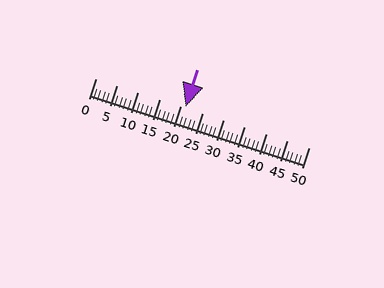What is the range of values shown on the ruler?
The ruler shows values from 0 to 50.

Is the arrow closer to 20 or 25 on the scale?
The arrow is closer to 20.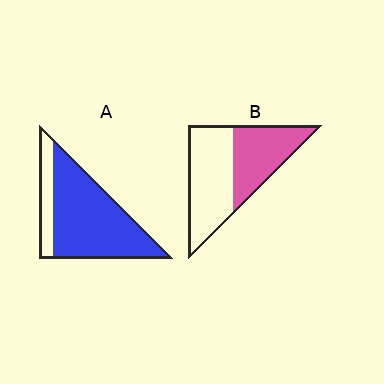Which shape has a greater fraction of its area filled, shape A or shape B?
Shape A.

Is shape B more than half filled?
No.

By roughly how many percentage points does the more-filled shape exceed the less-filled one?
By roughly 35 percentage points (A over B).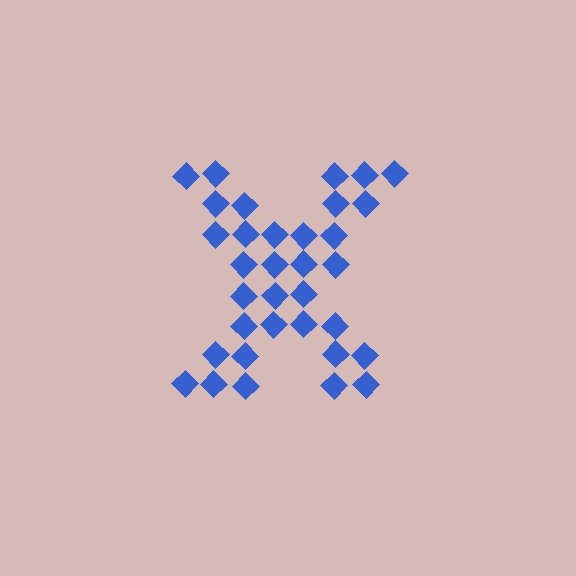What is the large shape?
The large shape is the letter X.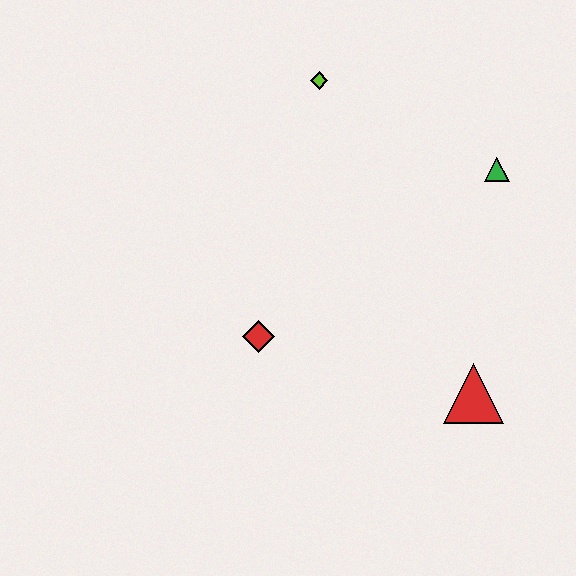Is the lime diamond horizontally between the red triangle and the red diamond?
Yes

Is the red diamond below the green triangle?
Yes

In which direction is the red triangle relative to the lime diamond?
The red triangle is below the lime diamond.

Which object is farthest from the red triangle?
The lime diamond is farthest from the red triangle.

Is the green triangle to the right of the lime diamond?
Yes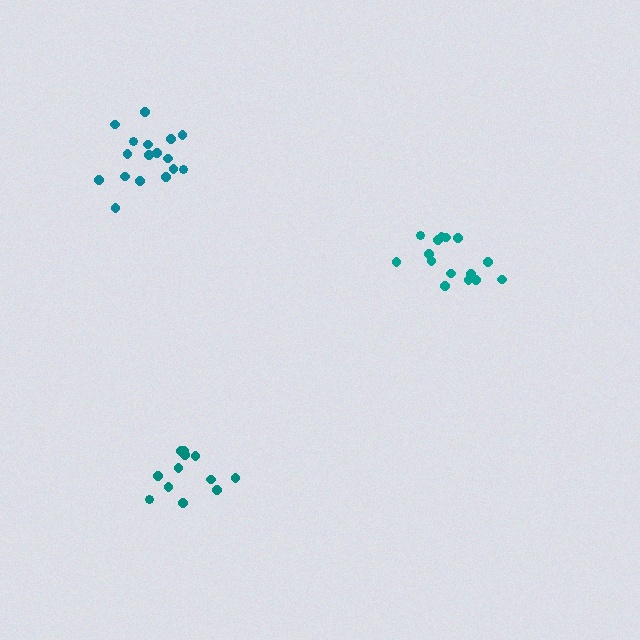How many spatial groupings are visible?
There are 3 spatial groupings.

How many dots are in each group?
Group 1: 12 dots, Group 2: 17 dots, Group 3: 15 dots (44 total).